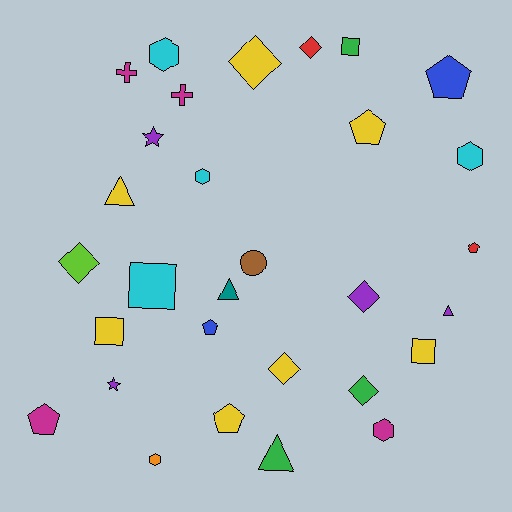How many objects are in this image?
There are 30 objects.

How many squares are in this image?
There are 4 squares.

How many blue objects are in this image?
There are 2 blue objects.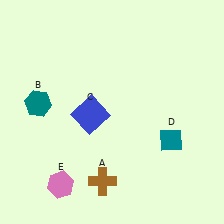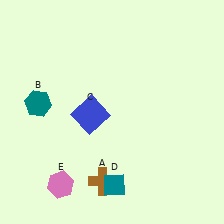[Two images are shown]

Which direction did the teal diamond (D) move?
The teal diamond (D) moved left.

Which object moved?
The teal diamond (D) moved left.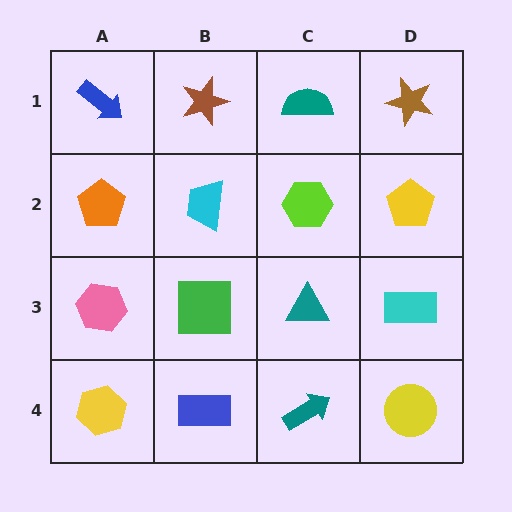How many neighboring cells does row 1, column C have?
3.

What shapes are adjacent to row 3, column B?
A cyan trapezoid (row 2, column B), a blue rectangle (row 4, column B), a pink hexagon (row 3, column A), a teal triangle (row 3, column C).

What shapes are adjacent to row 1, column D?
A yellow pentagon (row 2, column D), a teal semicircle (row 1, column C).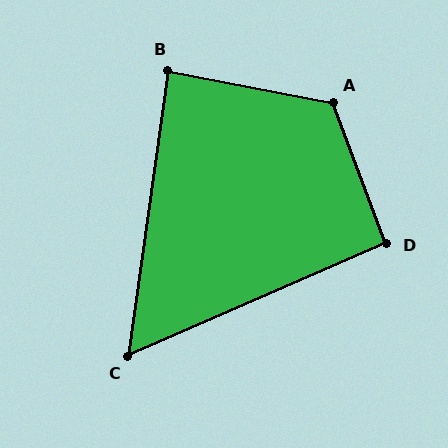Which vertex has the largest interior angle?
A, at approximately 121 degrees.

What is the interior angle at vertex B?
Approximately 87 degrees (approximately right).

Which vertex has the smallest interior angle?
C, at approximately 59 degrees.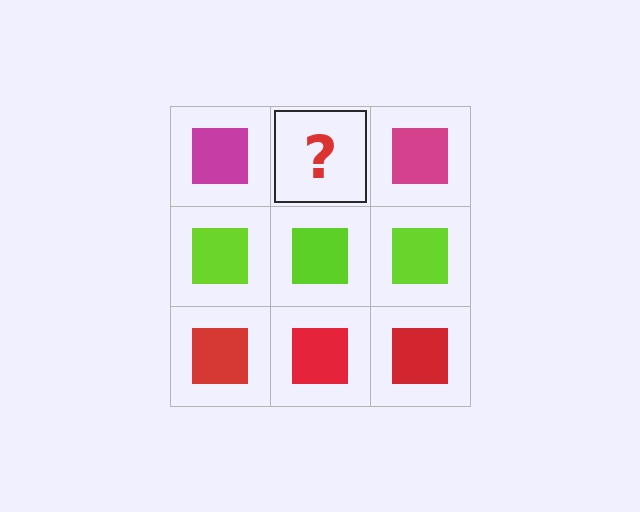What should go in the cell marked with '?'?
The missing cell should contain a magenta square.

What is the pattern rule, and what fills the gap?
The rule is that each row has a consistent color. The gap should be filled with a magenta square.